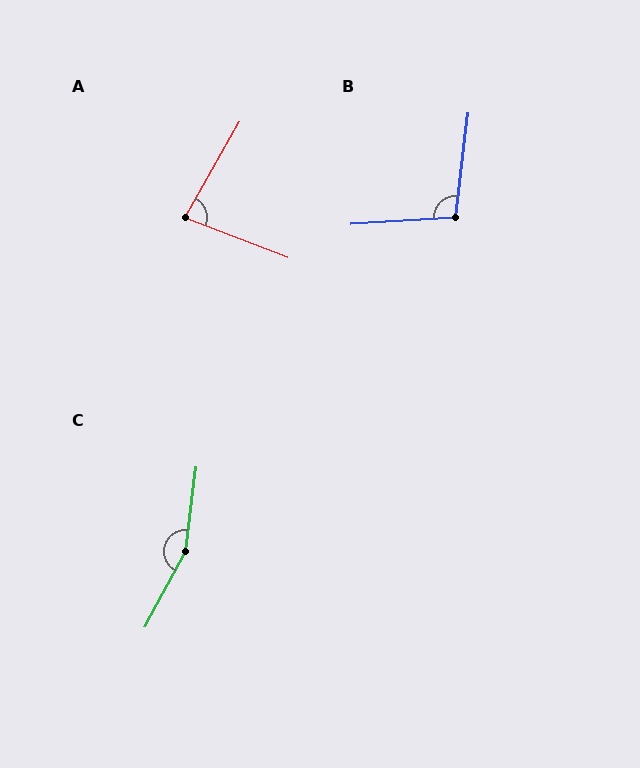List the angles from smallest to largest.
A (82°), B (101°), C (159°).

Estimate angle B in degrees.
Approximately 101 degrees.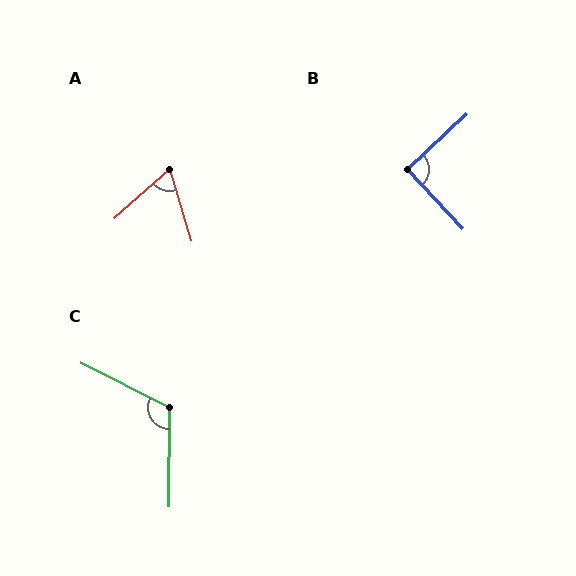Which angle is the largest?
C, at approximately 117 degrees.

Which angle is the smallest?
A, at approximately 65 degrees.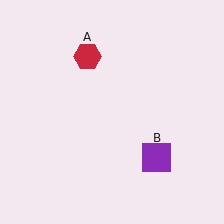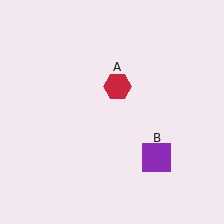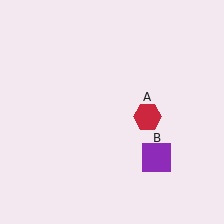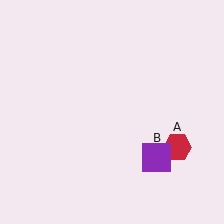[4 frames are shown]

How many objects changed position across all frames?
1 object changed position: red hexagon (object A).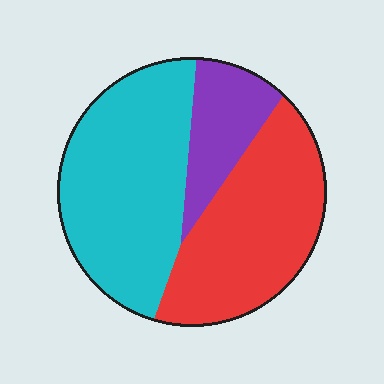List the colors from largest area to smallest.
From largest to smallest: cyan, red, purple.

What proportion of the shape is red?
Red covers about 40% of the shape.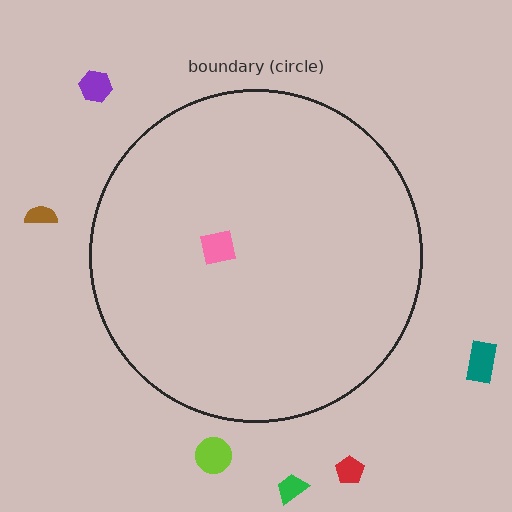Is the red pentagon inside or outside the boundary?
Outside.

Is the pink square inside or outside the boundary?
Inside.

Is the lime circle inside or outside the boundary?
Outside.